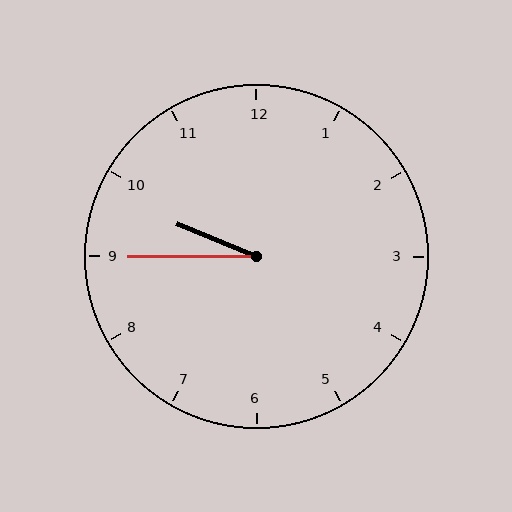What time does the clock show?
9:45.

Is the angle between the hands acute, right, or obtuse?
It is acute.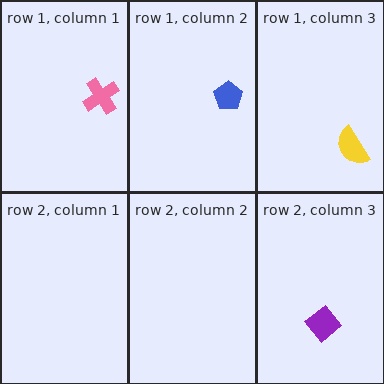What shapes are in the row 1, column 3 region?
The yellow semicircle.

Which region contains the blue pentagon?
The row 1, column 2 region.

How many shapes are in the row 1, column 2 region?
1.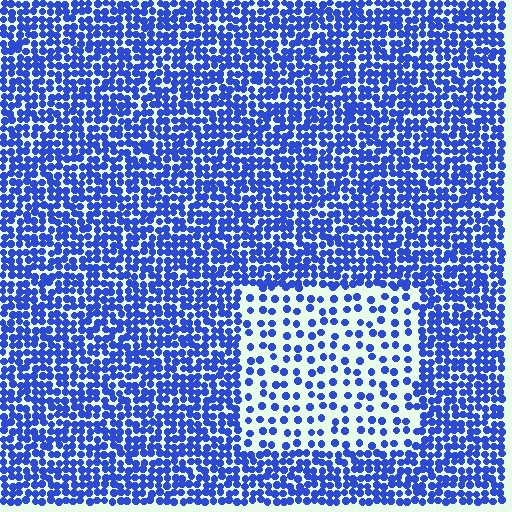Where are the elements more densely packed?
The elements are more densely packed outside the rectangle boundary.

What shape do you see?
I see a rectangle.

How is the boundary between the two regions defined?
The boundary is defined by a change in element density (approximately 2.5x ratio). All elements are the same color, size, and shape.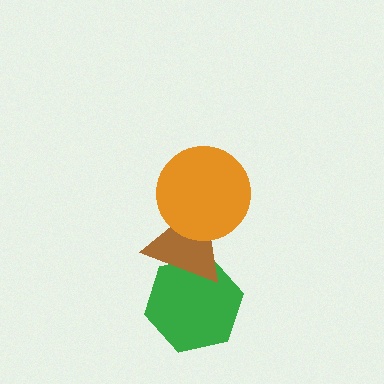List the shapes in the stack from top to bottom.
From top to bottom: the orange circle, the brown triangle, the green hexagon.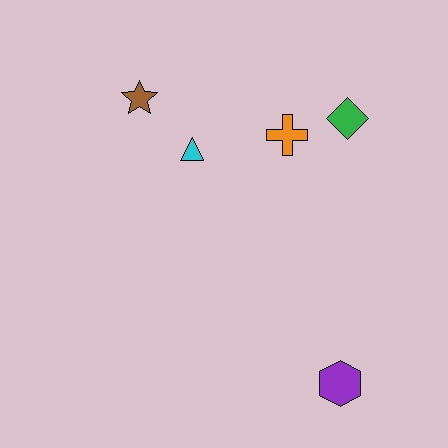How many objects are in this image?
There are 5 objects.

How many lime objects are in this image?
There are no lime objects.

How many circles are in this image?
There are no circles.